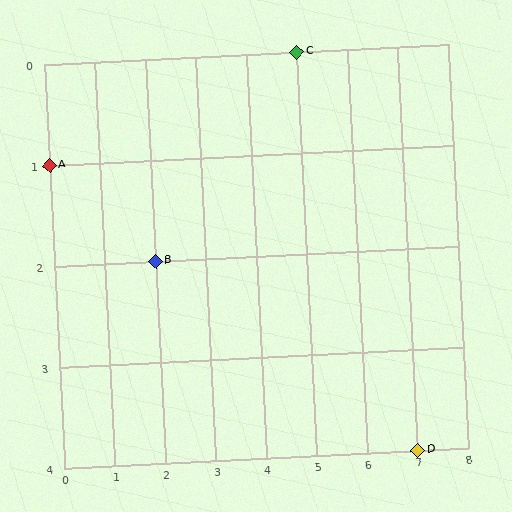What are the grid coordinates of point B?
Point B is at grid coordinates (2, 2).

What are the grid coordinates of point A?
Point A is at grid coordinates (0, 1).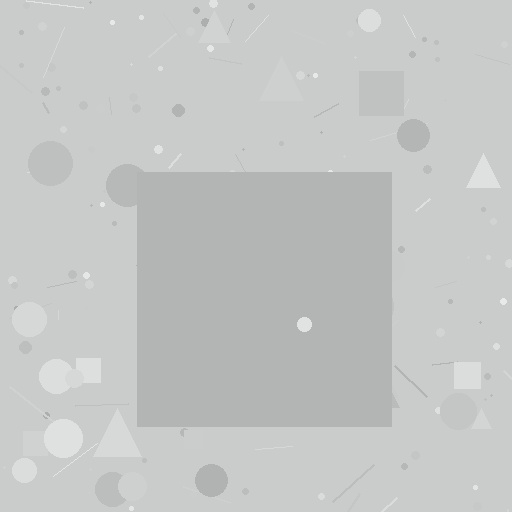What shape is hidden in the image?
A square is hidden in the image.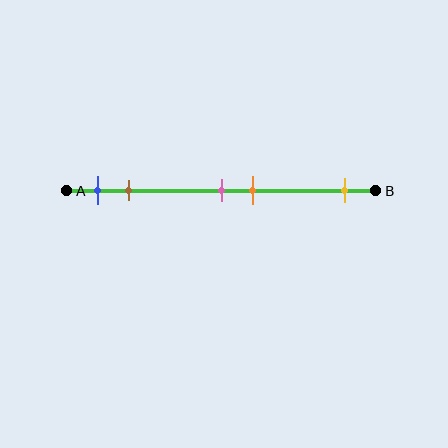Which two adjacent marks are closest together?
The pink and orange marks are the closest adjacent pair.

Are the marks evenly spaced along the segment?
No, the marks are not evenly spaced.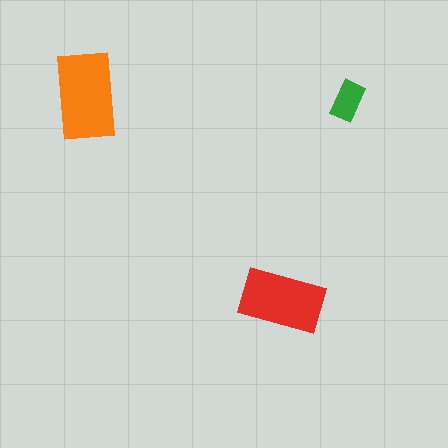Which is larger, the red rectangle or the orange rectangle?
The orange one.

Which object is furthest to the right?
The green rectangle is rightmost.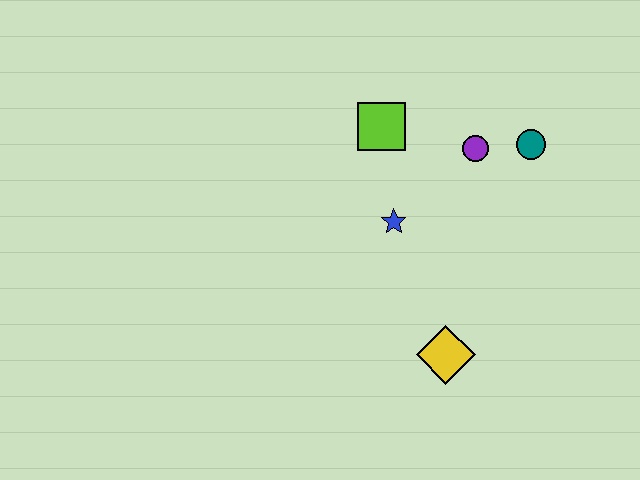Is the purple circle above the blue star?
Yes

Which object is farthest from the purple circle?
The yellow diamond is farthest from the purple circle.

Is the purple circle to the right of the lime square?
Yes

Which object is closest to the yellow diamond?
The blue star is closest to the yellow diamond.